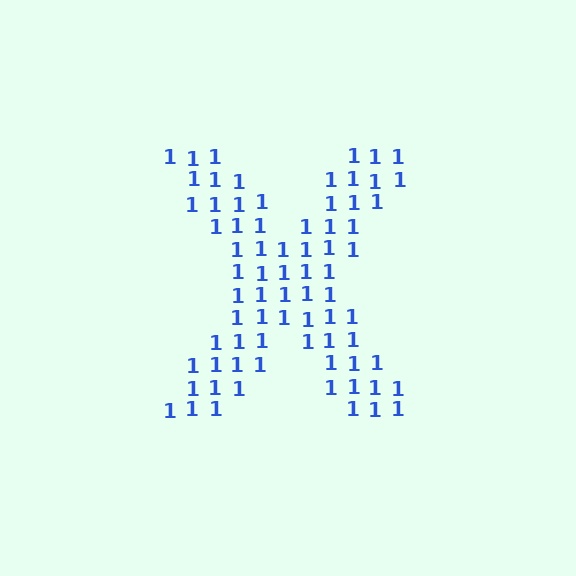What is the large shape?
The large shape is the letter X.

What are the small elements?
The small elements are digit 1's.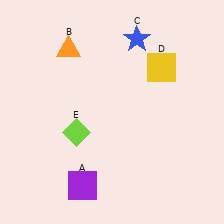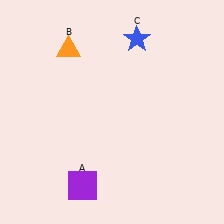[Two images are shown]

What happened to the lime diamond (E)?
The lime diamond (E) was removed in Image 2. It was in the bottom-left area of Image 1.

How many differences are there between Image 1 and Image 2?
There are 2 differences between the two images.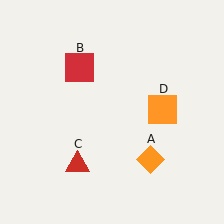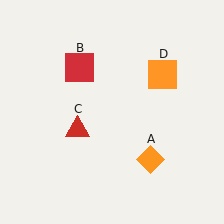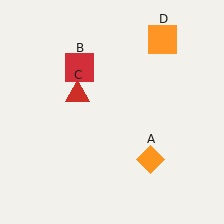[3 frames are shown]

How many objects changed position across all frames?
2 objects changed position: red triangle (object C), orange square (object D).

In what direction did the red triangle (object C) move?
The red triangle (object C) moved up.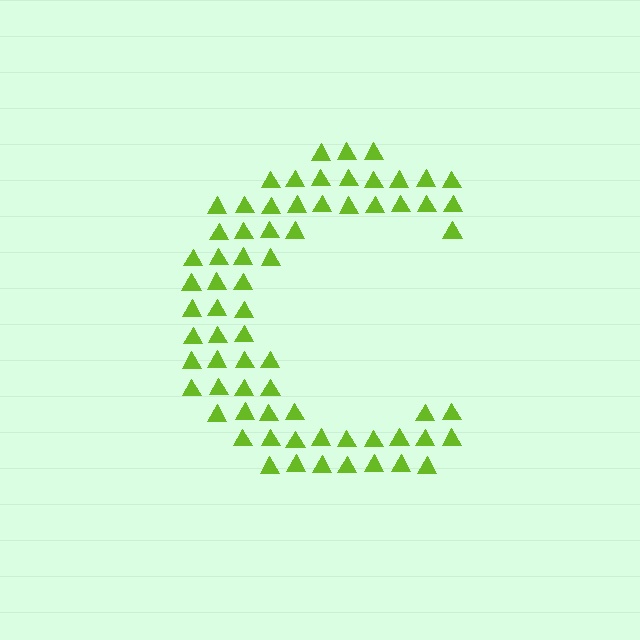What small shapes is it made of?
It is made of small triangles.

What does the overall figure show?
The overall figure shows the letter C.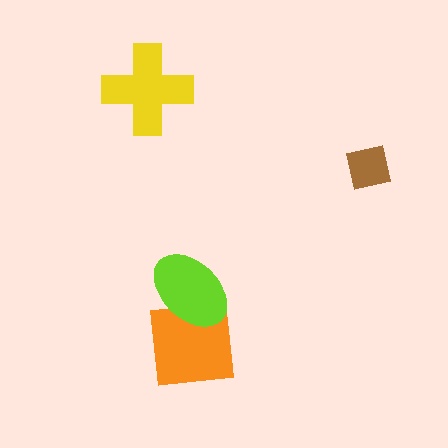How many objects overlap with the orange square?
1 object overlaps with the orange square.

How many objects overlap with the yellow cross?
0 objects overlap with the yellow cross.